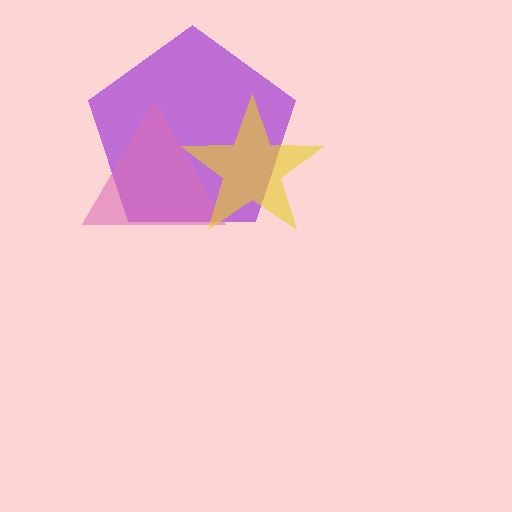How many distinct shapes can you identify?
There are 3 distinct shapes: a purple pentagon, a pink triangle, a yellow star.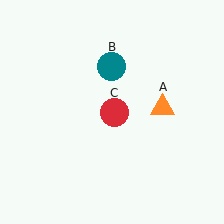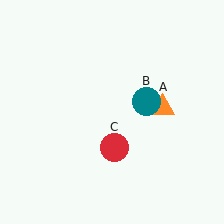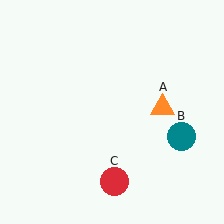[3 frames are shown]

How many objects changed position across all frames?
2 objects changed position: teal circle (object B), red circle (object C).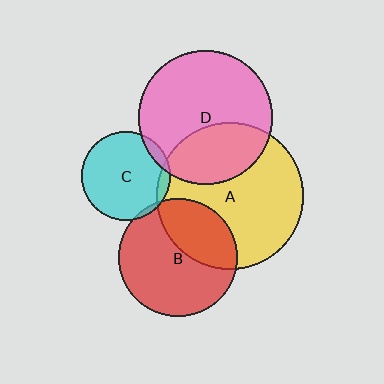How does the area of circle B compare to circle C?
Approximately 1.8 times.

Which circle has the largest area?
Circle A (yellow).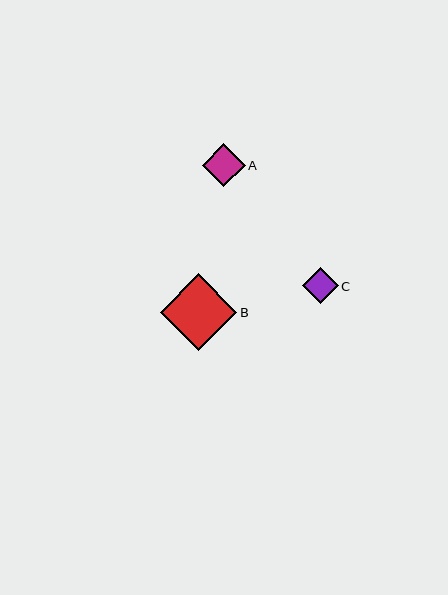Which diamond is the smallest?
Diamond C is the smallest with a size of approximately 36 pixels.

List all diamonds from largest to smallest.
From largest to smallest: B, A, C.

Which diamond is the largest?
Diamond B is the largest with a size of approximately 77 pixels.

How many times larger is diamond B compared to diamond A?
Diamond B is approximately 1.8 times the size of diamond A.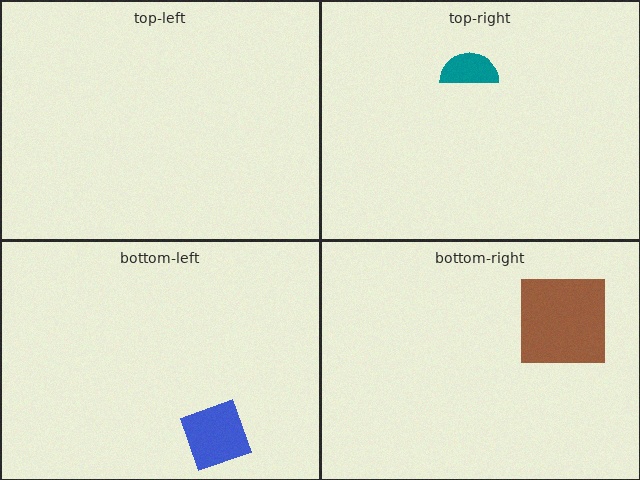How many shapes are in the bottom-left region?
1.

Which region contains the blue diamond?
The bottom-left region.